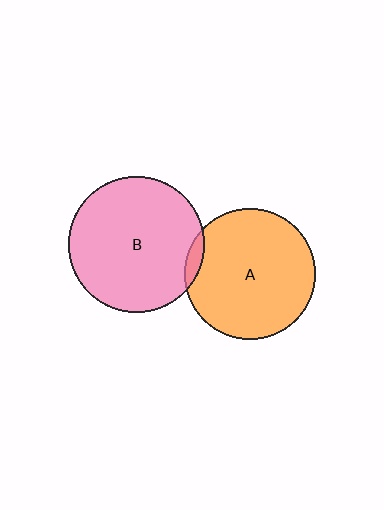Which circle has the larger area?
Circle B (pink).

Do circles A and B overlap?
Yes.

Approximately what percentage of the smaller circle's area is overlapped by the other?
Approximately 5%.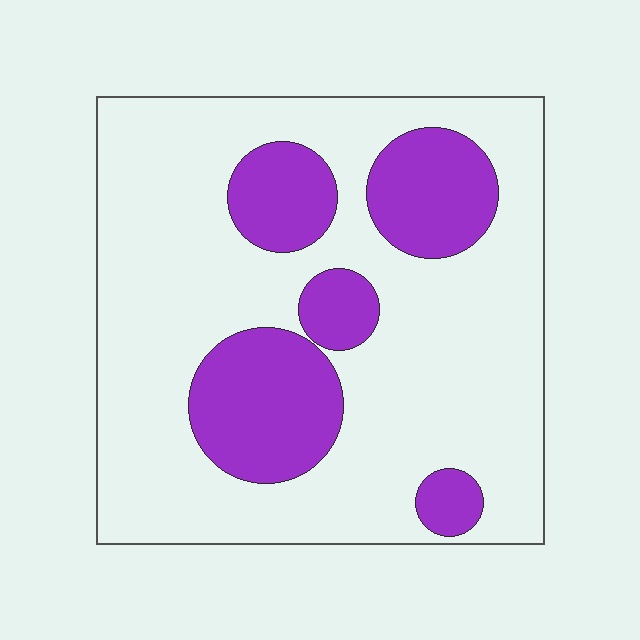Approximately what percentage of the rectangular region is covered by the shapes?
Approximately 25%.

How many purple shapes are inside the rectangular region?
5.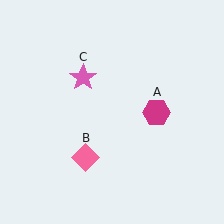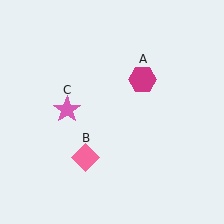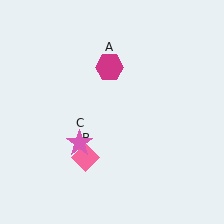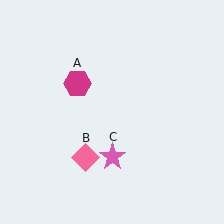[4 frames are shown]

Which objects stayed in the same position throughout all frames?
Pink diamond (object B) remained stationary.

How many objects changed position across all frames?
2 objects changed position: magenta hexagon (object A), pink star (object C).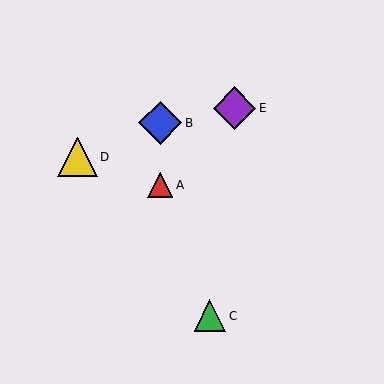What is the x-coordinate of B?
Object B is at x≈160.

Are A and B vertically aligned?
Yes, both are at x≈160.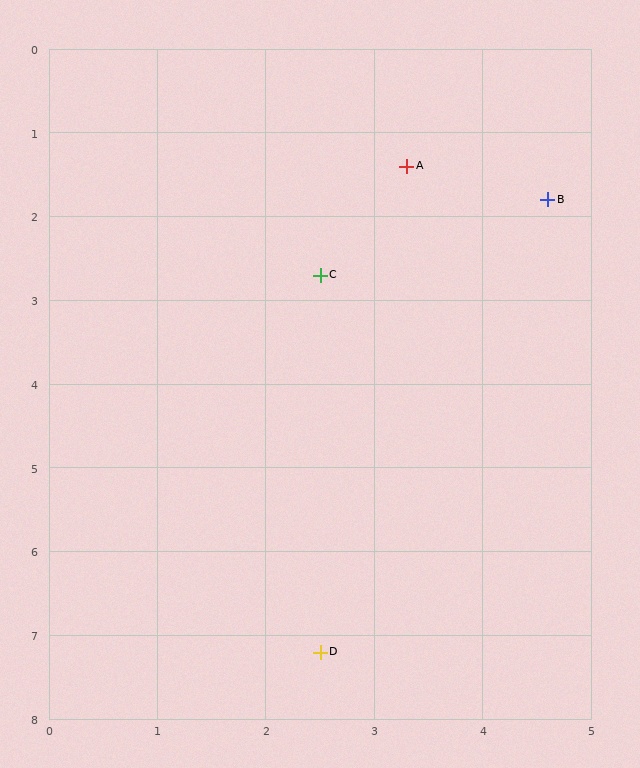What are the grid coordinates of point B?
Point B is at approximately (4.6, 1.8).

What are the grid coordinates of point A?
Point A is at approximately (3.3, 1.4).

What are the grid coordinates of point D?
Point D is at approximately (2.5, 7.2).